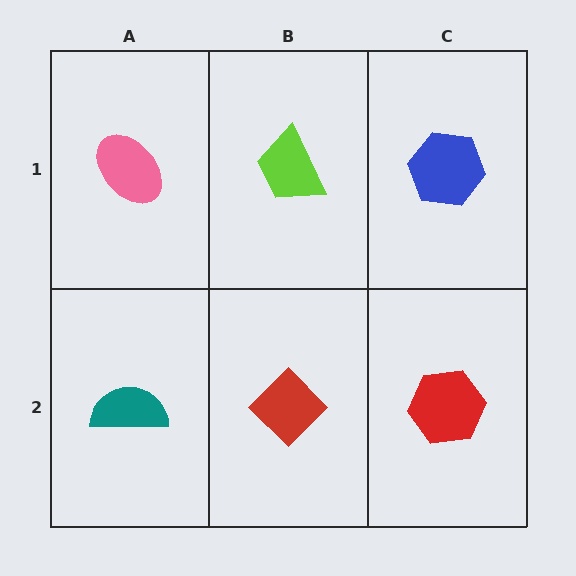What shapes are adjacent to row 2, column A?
A pink ellipse (row 1, column A), a red diamond (row 2, column B).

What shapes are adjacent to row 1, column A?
A teal semicircle (row 2, column A), a lime trapezoid (row 1, column B).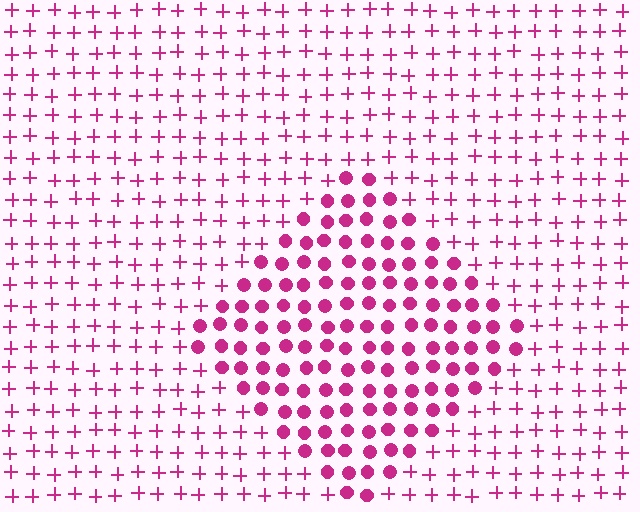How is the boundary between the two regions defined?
The boundary is defined by a change in element shape: circles inside vs. plus signs outside. All elements share the same color and spacing.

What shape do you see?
I see a diamond.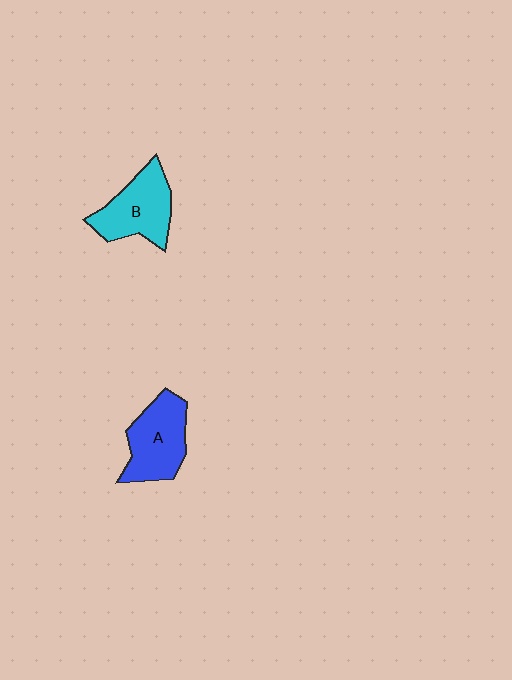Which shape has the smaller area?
Shape B (cyan).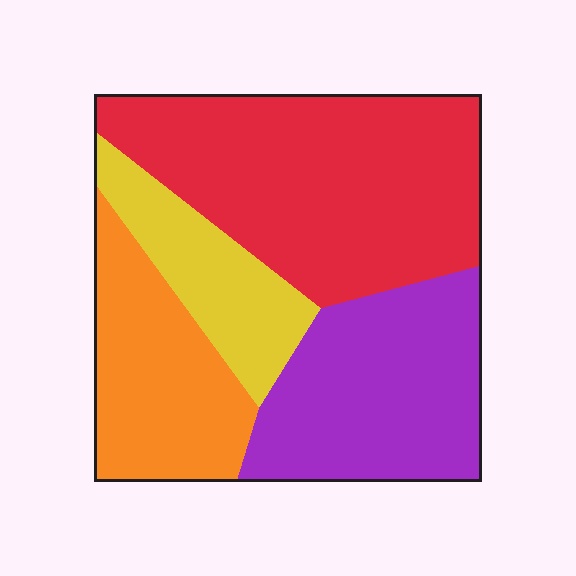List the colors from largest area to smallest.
From largest to smallest: red, purple, orange, yellow.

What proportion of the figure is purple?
Purple takes up about one quarter (1/4) of the figure.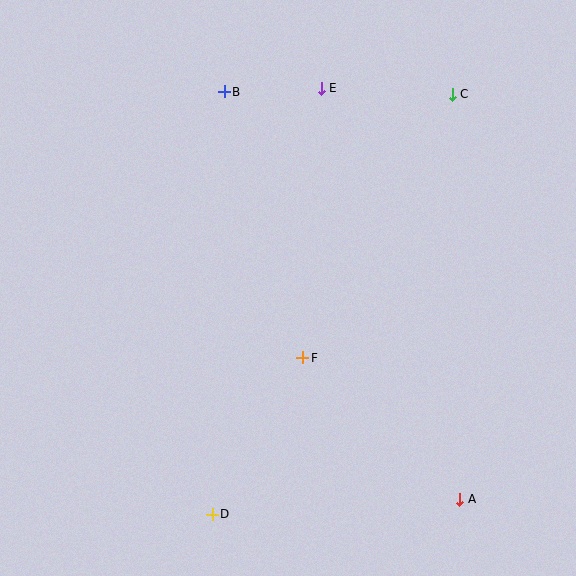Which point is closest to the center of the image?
Point F at (303, 358) is closest to the center.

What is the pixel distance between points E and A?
The distance between E and A is 434 pixels.